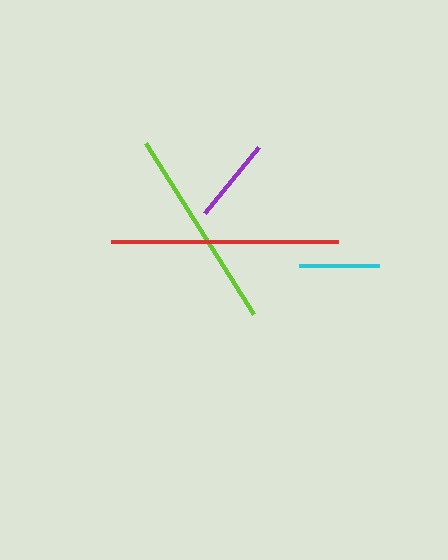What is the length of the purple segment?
The purple segment is approximately 86 pixels long.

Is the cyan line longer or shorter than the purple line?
The purple line is longer than the cyan line.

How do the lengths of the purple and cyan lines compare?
The purple and cyan lines are approximately the same length.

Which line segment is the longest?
The red line is the longest at approximately 227 pixels.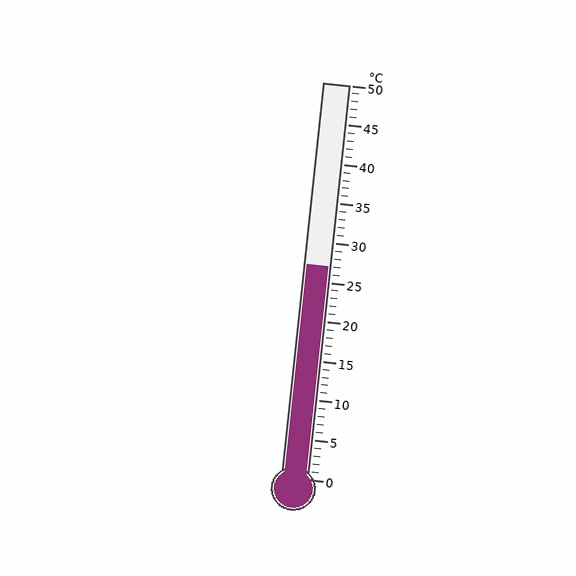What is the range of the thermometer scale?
The thermometer scale ranges from 0°C to 50°C.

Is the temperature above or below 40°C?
The temperature is below 40°C.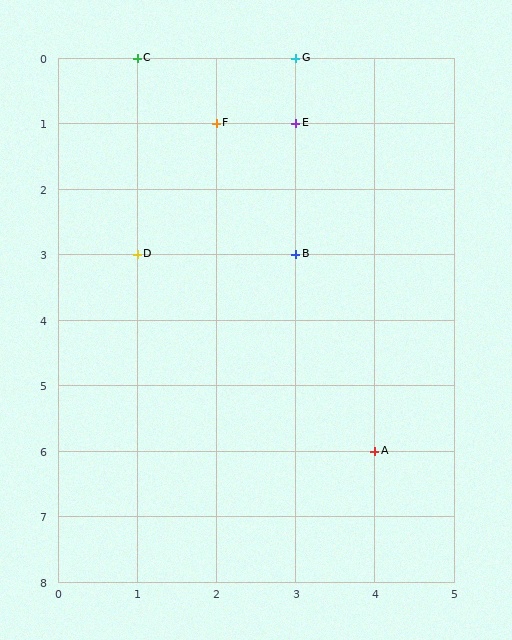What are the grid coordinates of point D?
Point D is at grid coordinates (1, 3).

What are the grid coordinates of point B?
Point B is at grid coordinates (3, 3).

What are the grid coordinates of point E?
Point E is at grid coordinates (3, 1).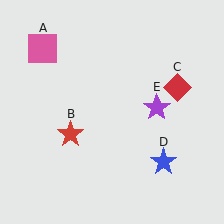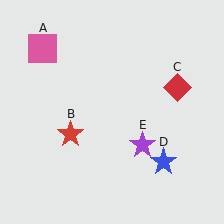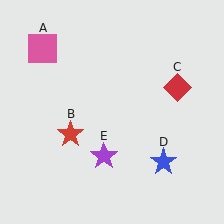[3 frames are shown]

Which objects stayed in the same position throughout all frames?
Pink square (object A) and red star (object B) and red diamond (object C) and blue star (object D) remained stationary.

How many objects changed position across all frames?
1 object changed position: purple star (object E).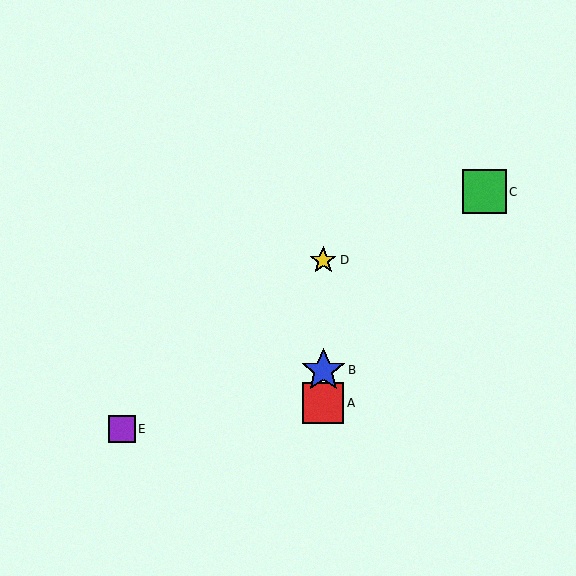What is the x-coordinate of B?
Object B is at x≈323.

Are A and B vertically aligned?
Yes, both are at x≈323.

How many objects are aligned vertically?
3 objects (A, B, D) are aligned vertically.